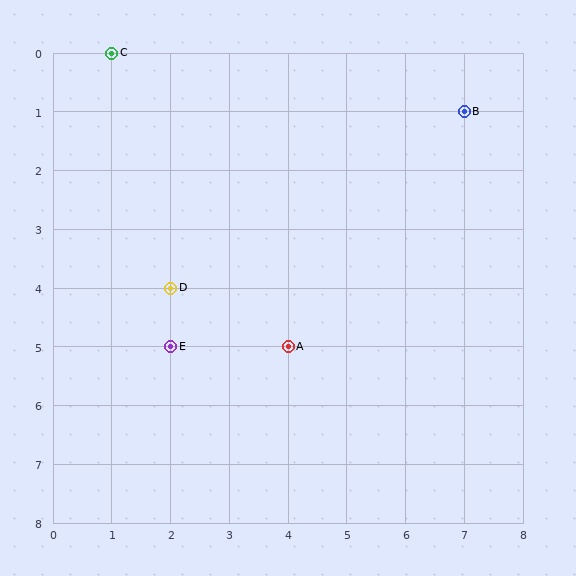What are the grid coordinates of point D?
Point D is at grid coordinates (2, 4).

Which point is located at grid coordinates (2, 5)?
Point E is at (2, 5).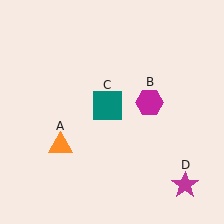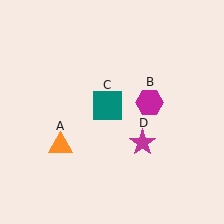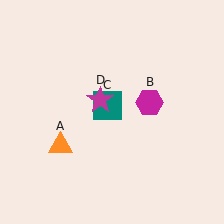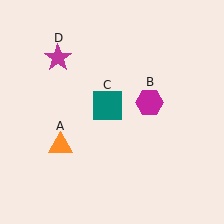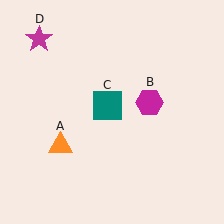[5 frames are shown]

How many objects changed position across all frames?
1 object changed position: magenta star (object D).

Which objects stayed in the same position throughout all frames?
Orange triangle (object A) and magenta hexagon (object B) and teal square (object C) remained stationary.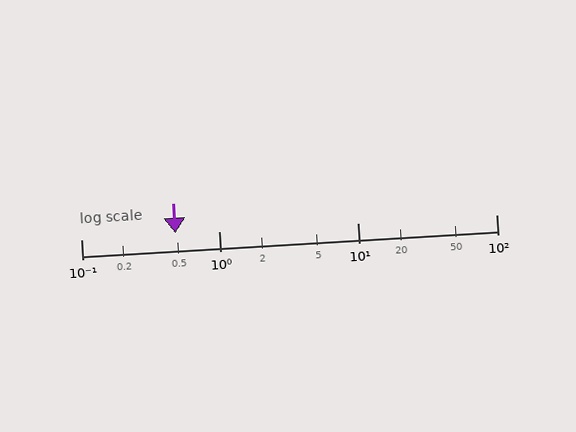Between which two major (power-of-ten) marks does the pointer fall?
The pointer is between 0.1 and 1.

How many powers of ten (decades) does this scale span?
The scale spans 3 decades, from 0.1 to 100.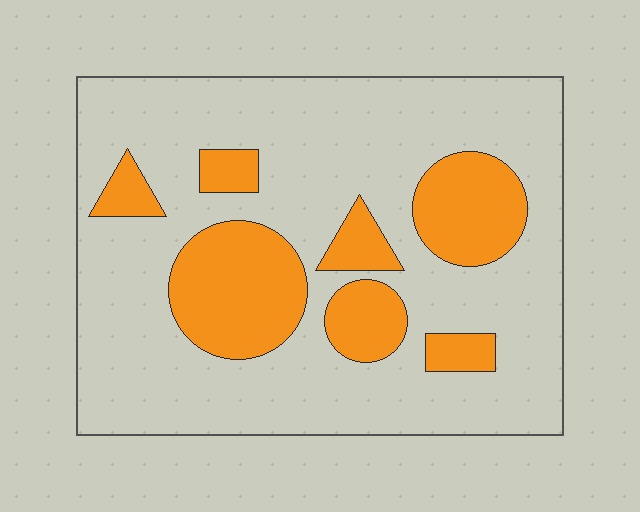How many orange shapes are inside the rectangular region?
7.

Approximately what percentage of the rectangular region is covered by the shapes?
Approximately 25%.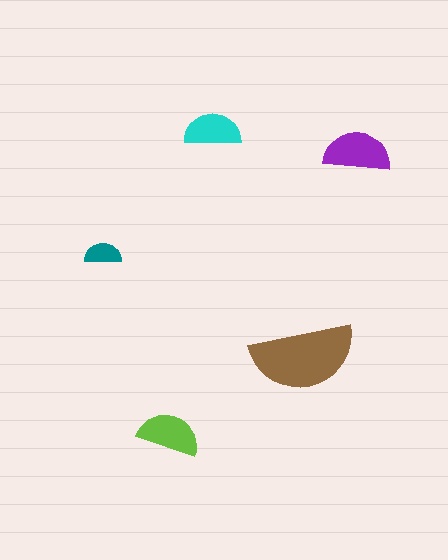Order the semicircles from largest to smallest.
the brown one, the purple one, the lime one, the cyan one, the teal one.